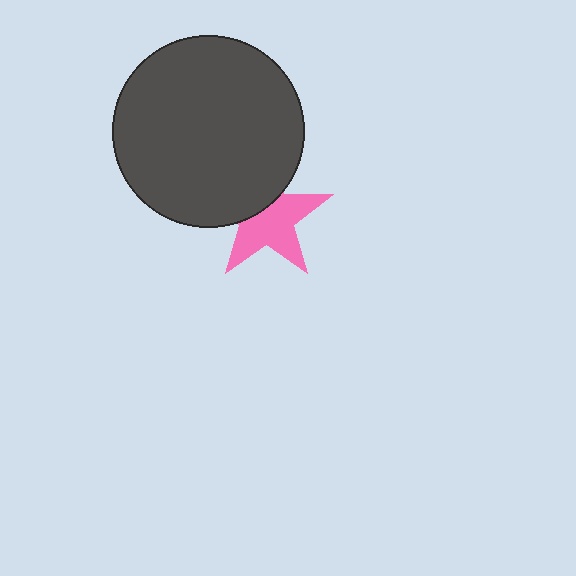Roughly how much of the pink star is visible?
About half of it is visible (roughly 63%).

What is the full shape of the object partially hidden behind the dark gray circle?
The partially hidden object is a pink star.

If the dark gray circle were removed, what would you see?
You would see the complete pink star.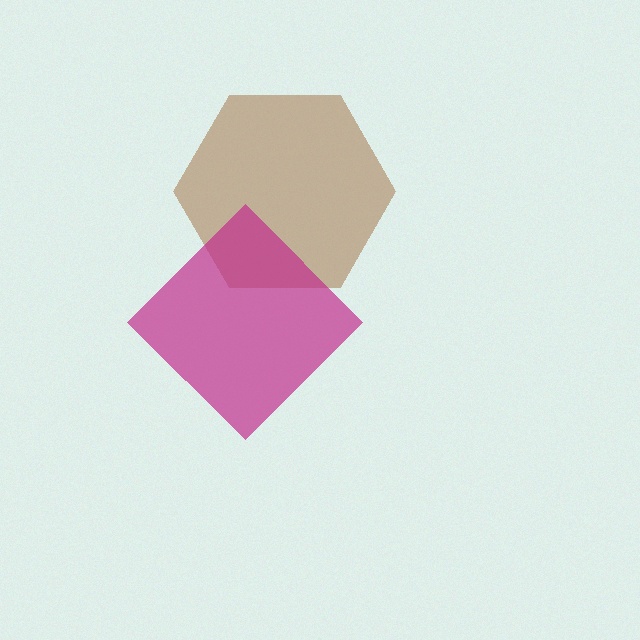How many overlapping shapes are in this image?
There are 2 overlapping shapes in the image.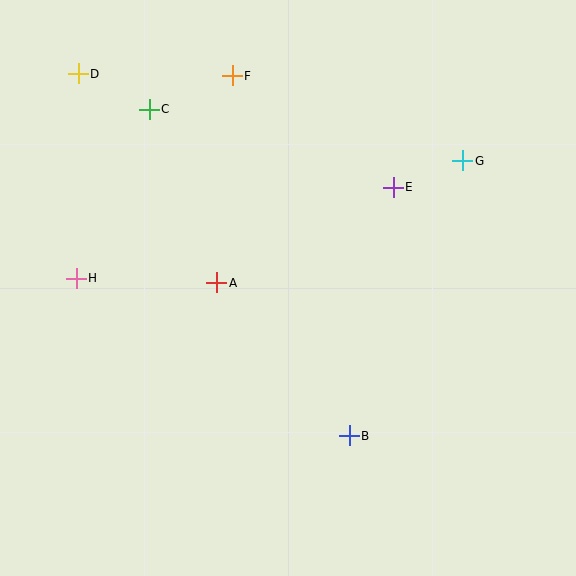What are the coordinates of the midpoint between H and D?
The midpoint between H and D is at (77, 176).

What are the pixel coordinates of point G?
Point G is at (463, 161).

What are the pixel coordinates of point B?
Point B is at (349, 436).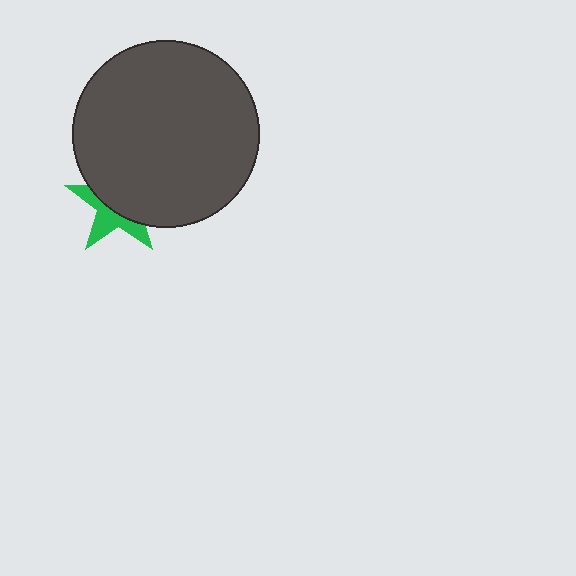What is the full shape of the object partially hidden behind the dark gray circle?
The partially hidden object is a green star.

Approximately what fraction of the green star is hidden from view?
Roughly 60% of the green star is hidden behind the dark gray circle.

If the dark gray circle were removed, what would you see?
You would see the complete green star.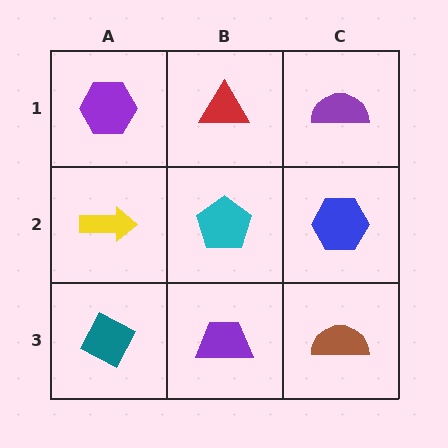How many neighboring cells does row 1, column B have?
3.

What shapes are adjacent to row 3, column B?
A cyan pentagon (row 2, column B), a teal diamond (row 3, column A), a brown semicircle (row 3, column C).